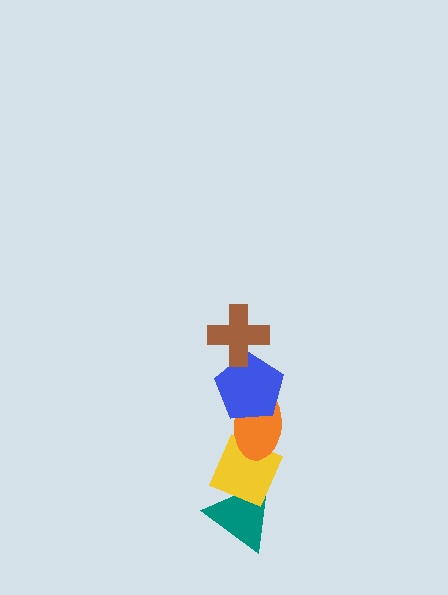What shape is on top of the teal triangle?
The yellow diamond is on top of the teal triangle.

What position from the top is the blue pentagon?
The blue pentagon is 2nd from the top.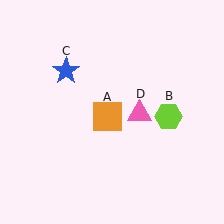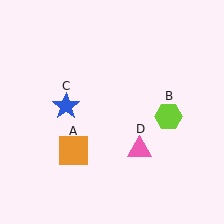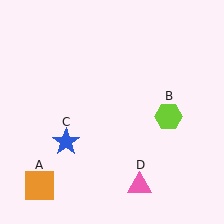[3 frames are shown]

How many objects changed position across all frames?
3 objects changed position: orange square (object A), blue star (object C), pink triangle (object D).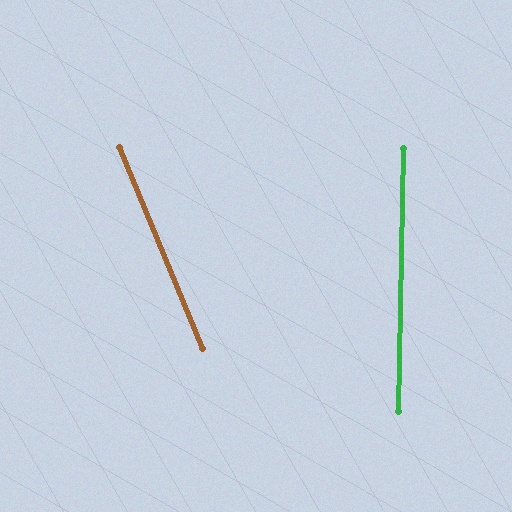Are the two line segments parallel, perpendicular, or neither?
Neither parallel nor perpendicular — they differ by about 24°.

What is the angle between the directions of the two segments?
Approximately 24 degrees.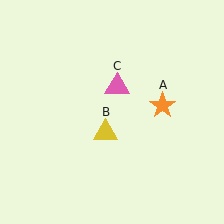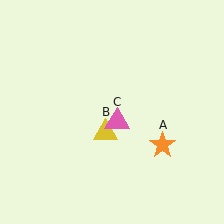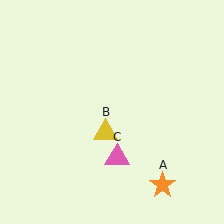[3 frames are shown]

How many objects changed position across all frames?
2 objects changed position: orange star (object A), pink triangle (object C).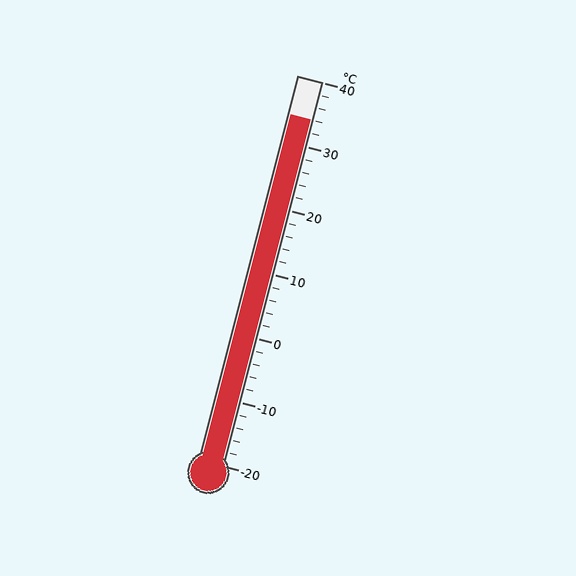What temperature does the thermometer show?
The thermometer shows approximately 34°C.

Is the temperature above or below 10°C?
The temperature is above 10°C.